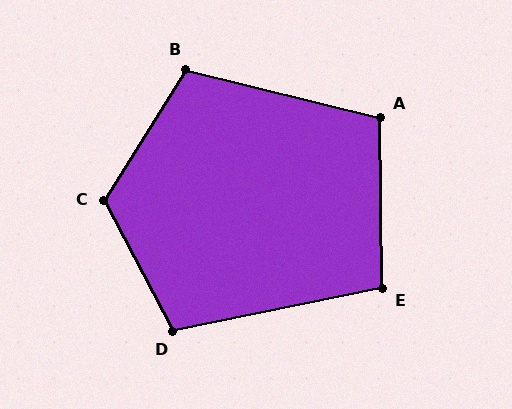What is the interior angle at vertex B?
Approximately 108 degrees (obtuse).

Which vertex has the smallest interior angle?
E, at approximately 101 degrees.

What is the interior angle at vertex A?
Approximately 104 degrees (obtuse).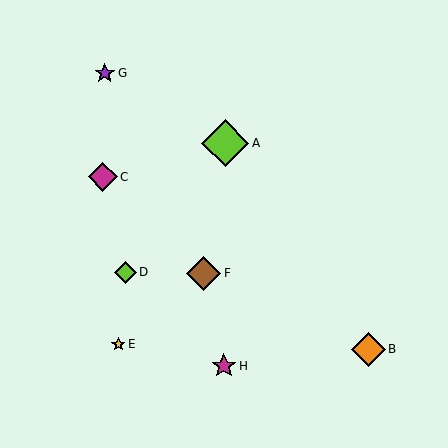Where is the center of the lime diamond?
The center of the lime diamond is at (225, 143).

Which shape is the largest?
The lime diamond (labeled A) is the largest.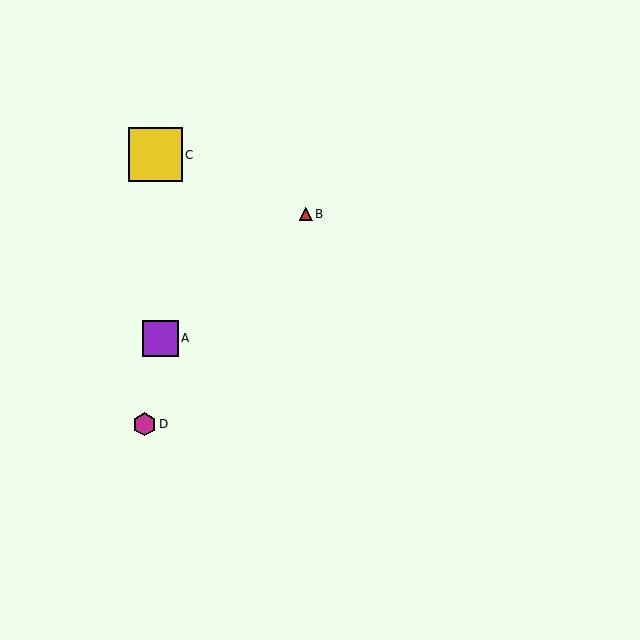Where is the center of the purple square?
The center of the purple square is at (160, 338).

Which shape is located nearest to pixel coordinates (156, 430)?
The magenta hexagon (labeled D) at (144, 424) is nearest to that location.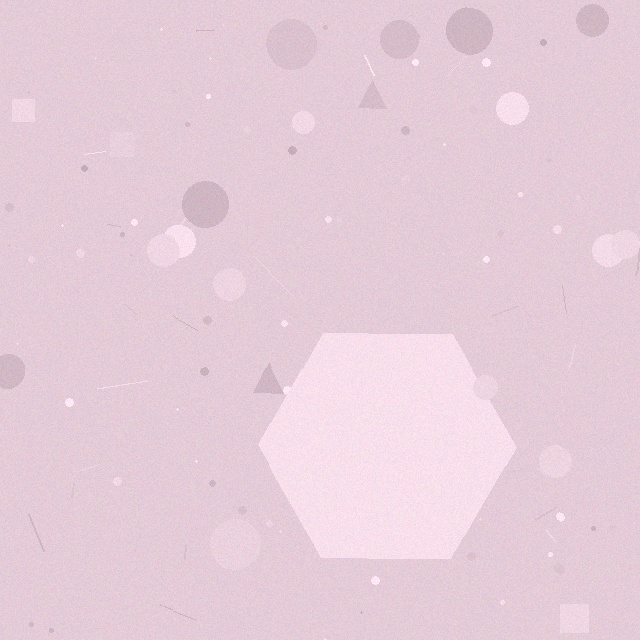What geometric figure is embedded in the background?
A hexagon is embedded in the background.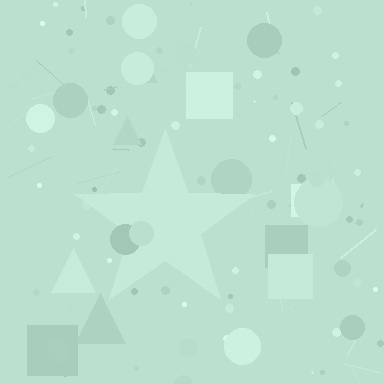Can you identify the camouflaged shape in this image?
The camouflaged shape is a star.